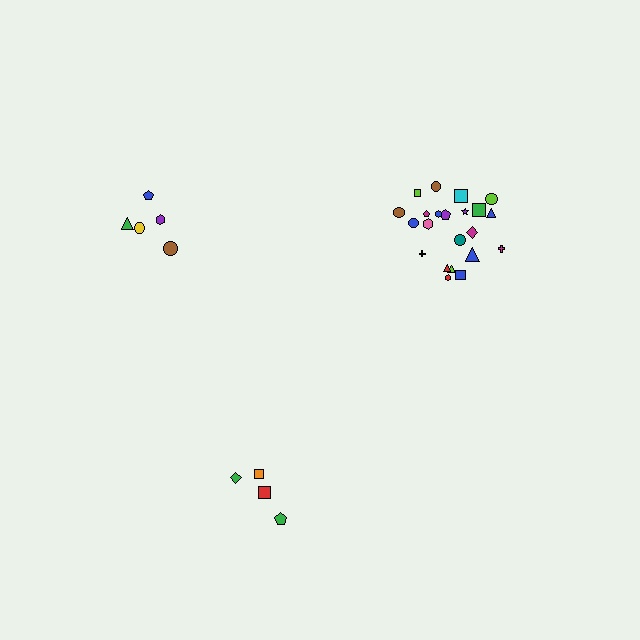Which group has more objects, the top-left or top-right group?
The top-right group.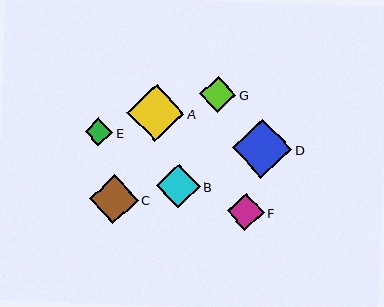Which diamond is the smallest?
Diamond E is the smallest with a size of approximately 28 pixels.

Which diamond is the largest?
Diamond D is the largest with a size of approximately 60 pixels.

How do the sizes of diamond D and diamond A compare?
Diamond D and diamond A are approximately the same size.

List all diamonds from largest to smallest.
From largest to smallest: D, A, C, B, F, G, E.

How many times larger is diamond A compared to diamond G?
Diamond A is approximately 1.6 times the size of diamond G.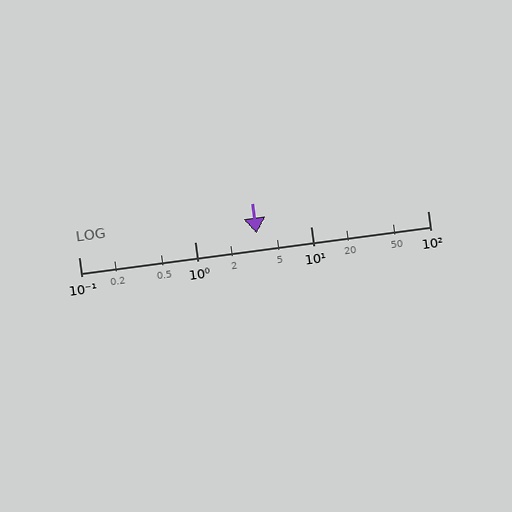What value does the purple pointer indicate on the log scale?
The pointer indicates approximately 3.4.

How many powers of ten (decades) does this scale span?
The scale spans 3 decades, from 0.1 to 100.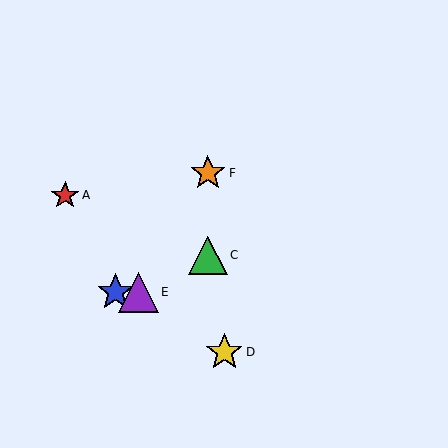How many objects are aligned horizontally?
2 objects (B, E) are aligned horizontally.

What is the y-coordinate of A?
Object A is at y≈195.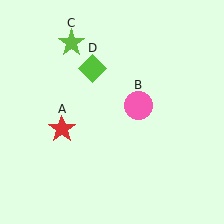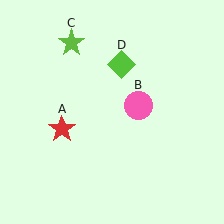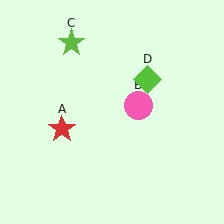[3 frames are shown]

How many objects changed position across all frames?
1 object changed position: lime diamond (object D).